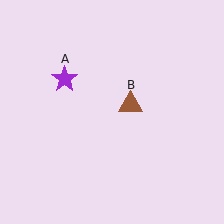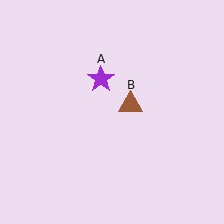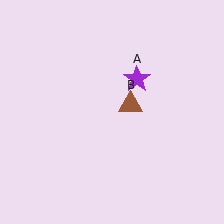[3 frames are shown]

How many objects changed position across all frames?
1 object changed position: purple star (object A).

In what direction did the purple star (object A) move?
The purple star (object A) moved right.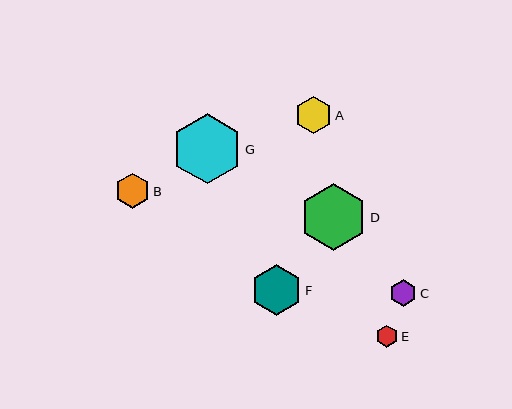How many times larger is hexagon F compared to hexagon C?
Hexagon F is approximately 1.9 times the size of hexagon C.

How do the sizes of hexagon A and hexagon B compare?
Hexagon A and hexagon B are approximately the same size.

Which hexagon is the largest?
Hexagon G is the largest with a size of approximately 70 pixels.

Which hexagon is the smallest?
Hexagon E is the smallest with a size of approximately 22 pixels.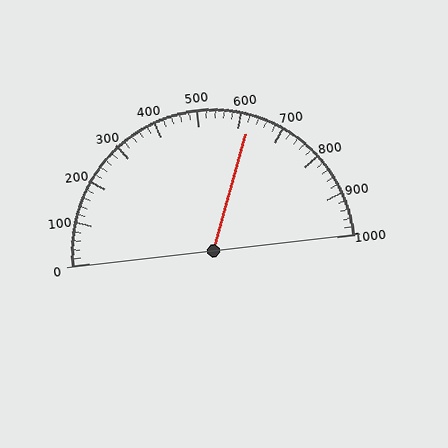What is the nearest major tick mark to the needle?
The nearest major tick mark is 600.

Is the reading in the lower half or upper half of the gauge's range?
The reading is in the upper half of the range (0 to 1000).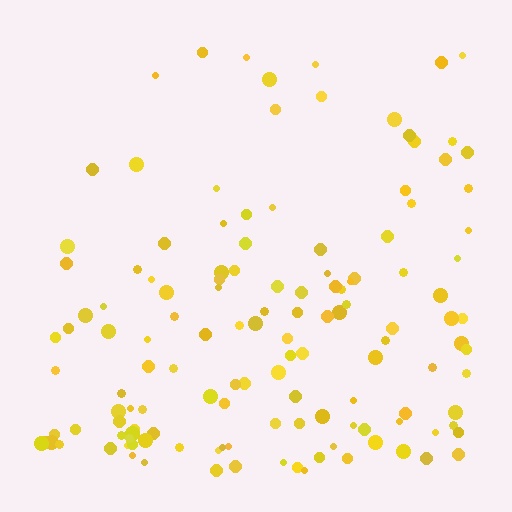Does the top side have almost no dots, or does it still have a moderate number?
Still a moderate number, just noticeably fewer than the bottom.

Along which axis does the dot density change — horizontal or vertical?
Vertical.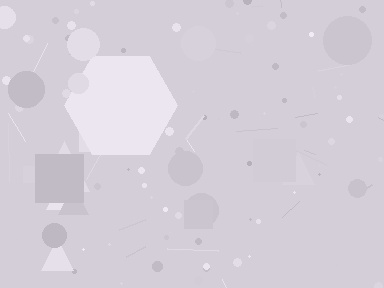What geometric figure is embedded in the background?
A hexagon is embedded in the background.